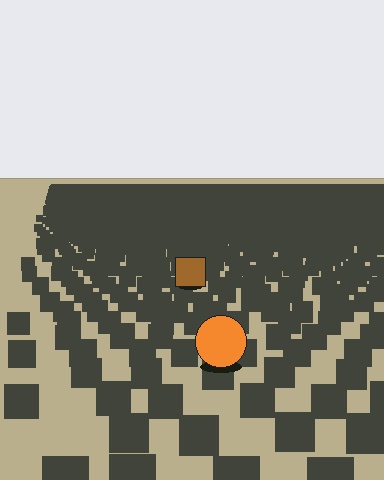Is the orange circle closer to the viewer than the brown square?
Yes. The orange circle is closer — you can tell from the texture gradient: the ground texture is coarser near it.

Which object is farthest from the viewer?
The brown square is farthest from the viewer. It appears smaller and the ground texture around it is denser.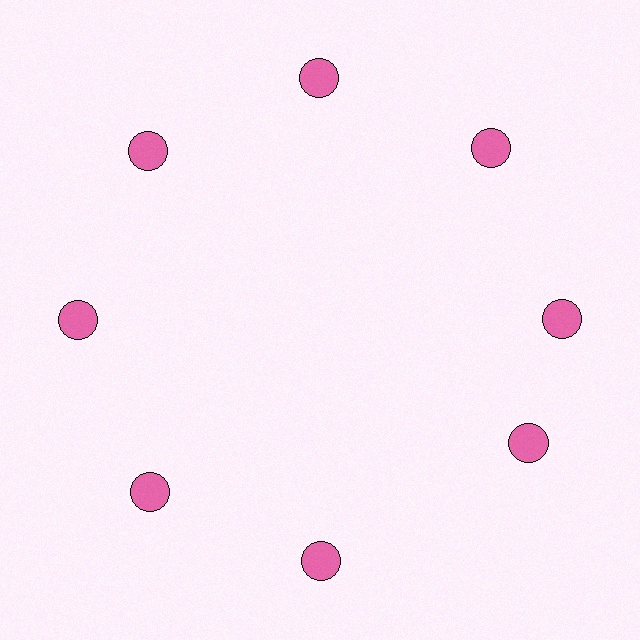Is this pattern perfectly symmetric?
No. The 8 pink circles are arranged in a ring, but one element near the 4 o'clock position is rotated out of alignment along the ring, breaking the 8-fold rotational symmetry.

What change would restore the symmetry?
The symmetry would be restored by rotating it back into even spacing with its neighbors so that all 8 circles sit at equal angles and equal distance from the center.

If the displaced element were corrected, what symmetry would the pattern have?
It would have 8-fold rotational symmetry — the pattern would map onto itself every 45 degrees.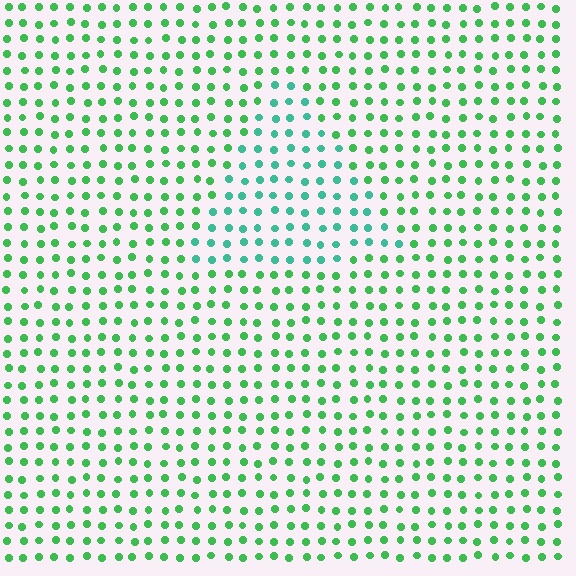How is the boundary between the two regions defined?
The boundary is defined purely by a slight shift in hue (about 34 degrees). Spacing, size, and orientation are identical on both sides.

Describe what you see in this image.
The image is filled with small green elements in a uniform arrangement. A triangle-shaped region is visible where the elements are tinted to a slightly different hue, forming a subtle color boundary.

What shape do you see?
I see a triangle.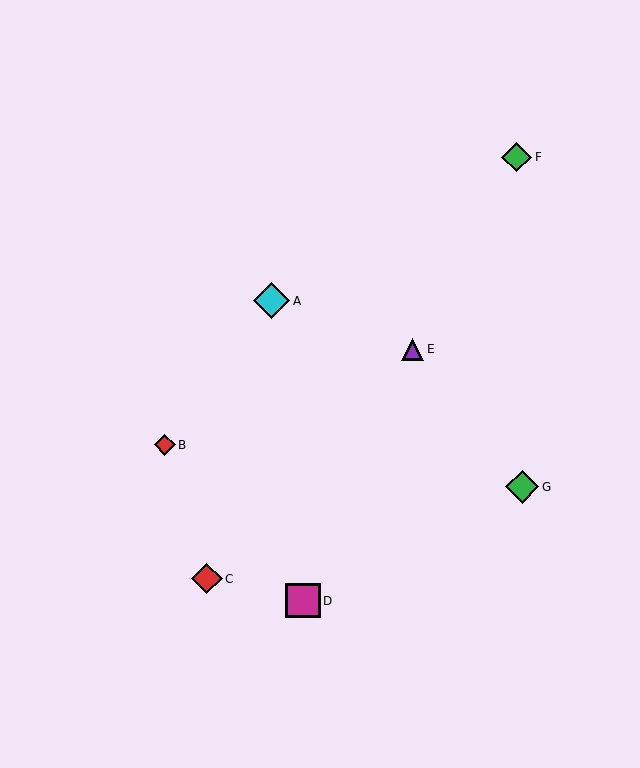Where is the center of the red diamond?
The center of the red diamond is at (165, 445).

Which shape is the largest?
The cyan diamond (labeled A) is the largest.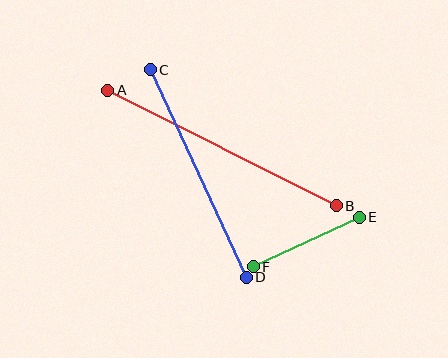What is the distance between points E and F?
The distance is approximately 117 pixels.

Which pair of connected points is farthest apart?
Points A and B are farthest apart.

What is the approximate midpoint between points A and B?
The midpoint is at approximately (222, 148) pixels.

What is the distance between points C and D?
The distance is approximately 229 pixels.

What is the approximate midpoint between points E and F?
The midpoint is at approximately (306, 242) pixels.